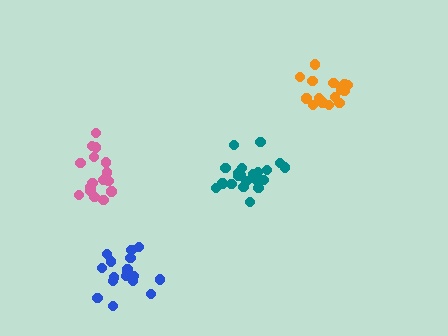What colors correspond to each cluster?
The clusters are colored: teal, blue, pink, orange.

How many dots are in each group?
Group 1: 21 dots, Group 2: 18 dots, Group 3: 16 dots, Group 4: 16 dots (71 total).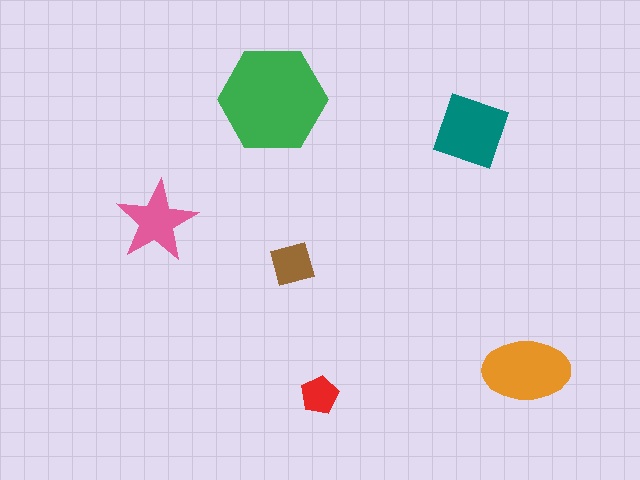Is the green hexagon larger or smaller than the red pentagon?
Larger.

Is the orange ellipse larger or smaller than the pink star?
Larger.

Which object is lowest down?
The red pentagon is bottommost.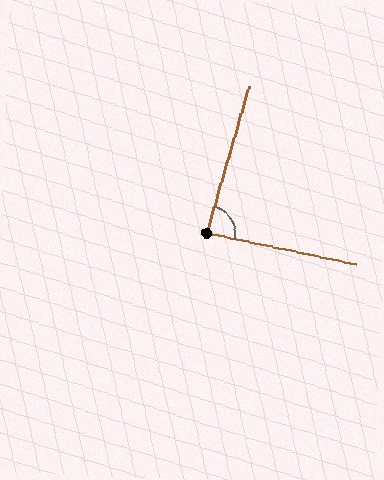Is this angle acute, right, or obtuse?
It is approximately a right angle.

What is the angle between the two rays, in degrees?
Approximately 86 degrees.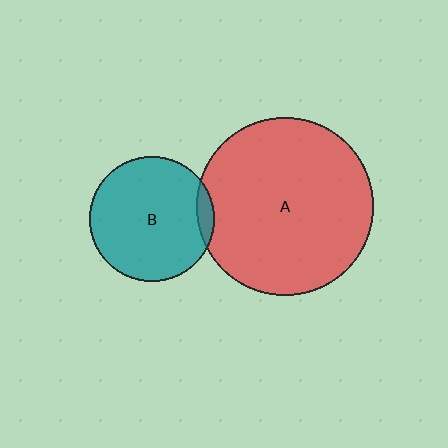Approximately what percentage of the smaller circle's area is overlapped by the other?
Approximately 5%.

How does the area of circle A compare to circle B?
Approximately 2.0 times.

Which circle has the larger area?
Circle A (red).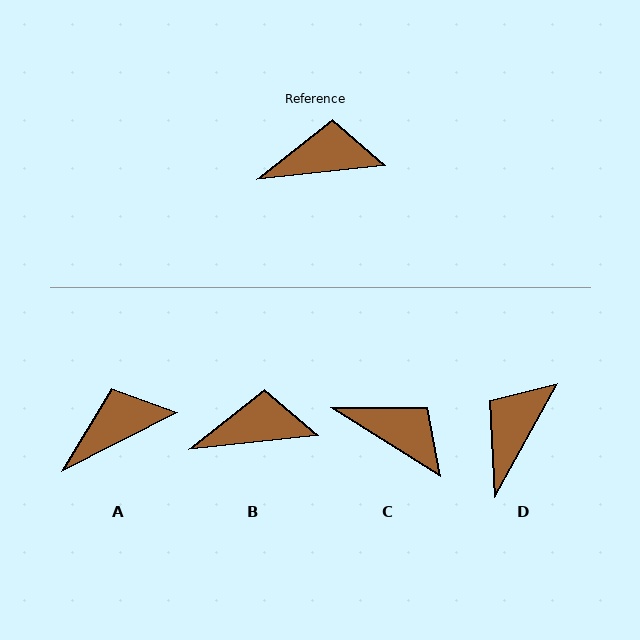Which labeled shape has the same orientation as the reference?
B.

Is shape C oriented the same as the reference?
No, it is off by about 38 degrees.